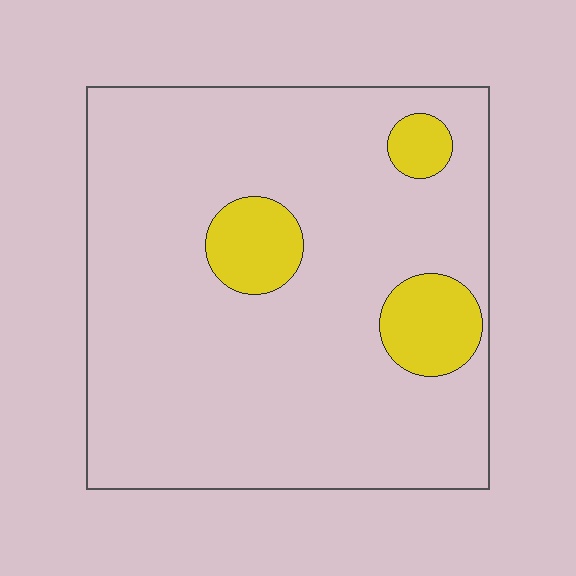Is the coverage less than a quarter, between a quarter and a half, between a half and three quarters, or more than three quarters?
Less than a quarter.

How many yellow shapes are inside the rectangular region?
3.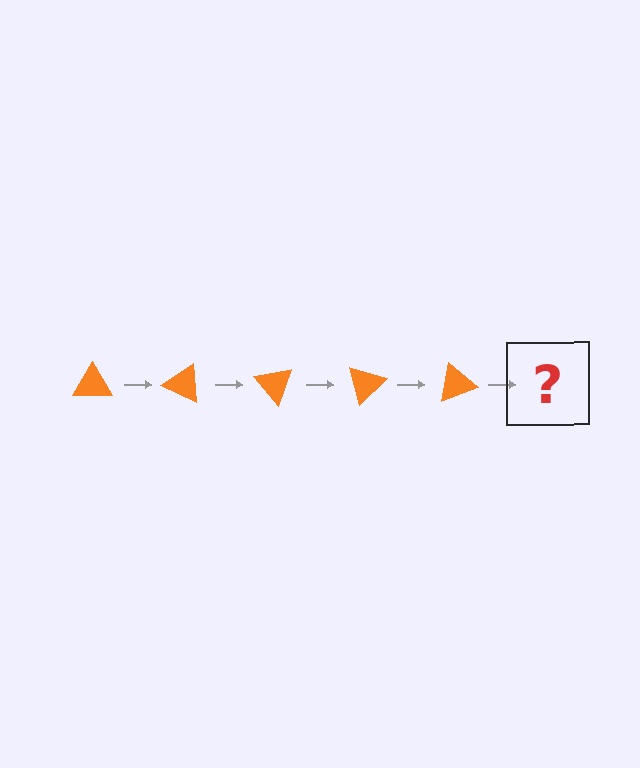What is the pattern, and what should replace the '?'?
The pattern is that the triangle rotates 25 degrees each step. The '?' should be an orange triangle rotated 125 degrees.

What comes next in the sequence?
The next element should be an orange triangle rotated 125 degrees.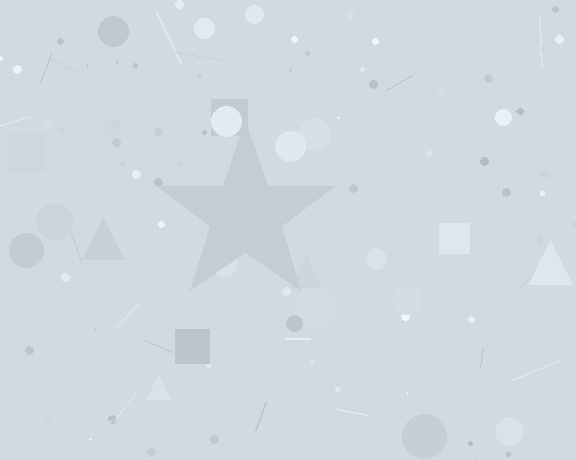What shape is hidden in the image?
A star is hidden in the image.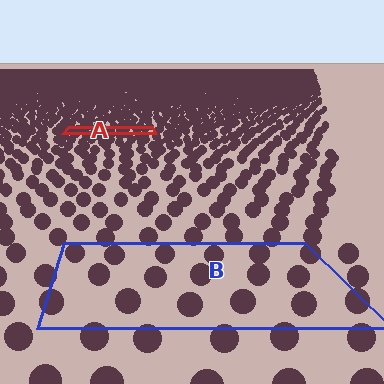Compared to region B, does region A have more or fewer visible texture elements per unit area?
Region A has more texture elements per unit area — they are packed more densely because it is farther away.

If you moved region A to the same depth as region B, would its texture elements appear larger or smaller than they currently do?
They would appear larger. At a closer depth, the same texture elements are projected at a bigger on-screen size.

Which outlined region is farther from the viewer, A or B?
Region A is farther from the viewer — the texture elements inside it appear smaller and more densely packed.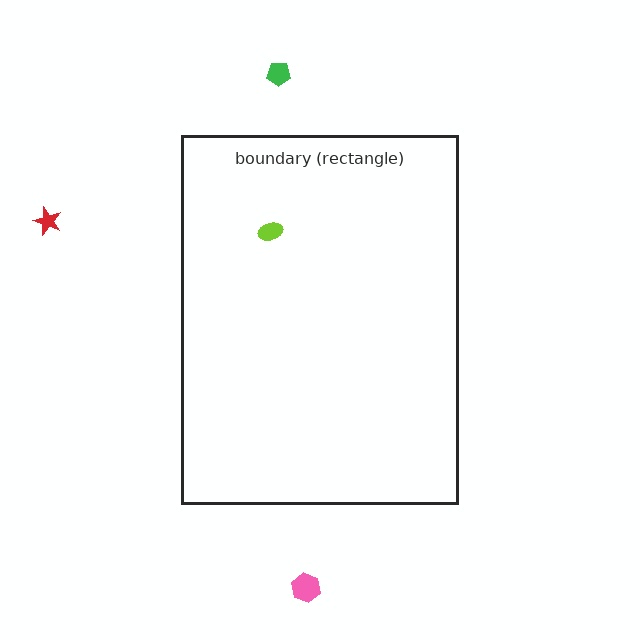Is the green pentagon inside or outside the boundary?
Outside.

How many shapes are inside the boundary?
1 inside, 3 outside.